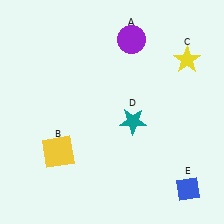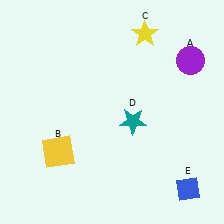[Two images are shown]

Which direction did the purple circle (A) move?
The purple circle (A) moved right.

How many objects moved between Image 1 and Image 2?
2 objects moved between the two images.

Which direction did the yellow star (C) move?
The yellow star (C) moved left.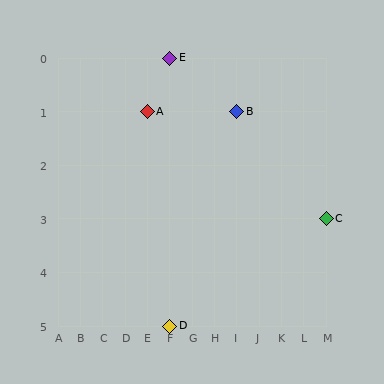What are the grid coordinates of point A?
Point A is at grid coordinates (E, 1).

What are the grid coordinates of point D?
Point D is at grid coordinates (F, 5).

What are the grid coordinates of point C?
Point C is at grid coordinates (M, 3).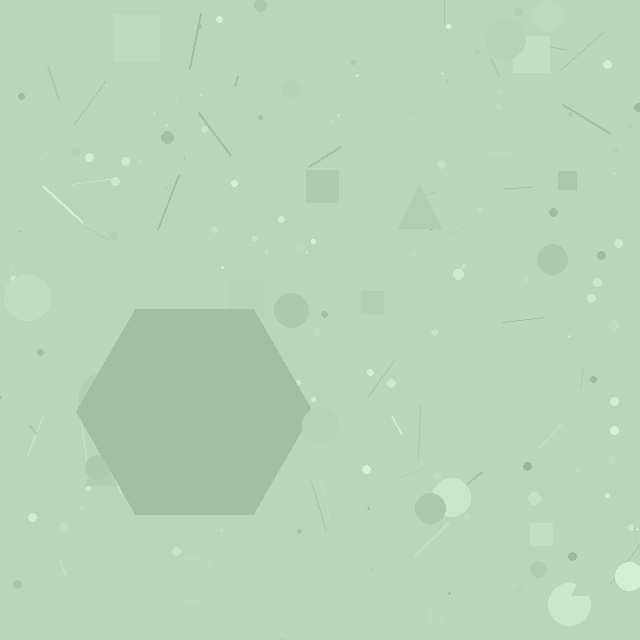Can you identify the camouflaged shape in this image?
The camouflaged shape is a hexagon.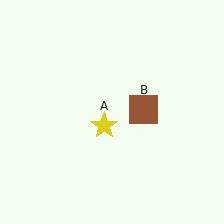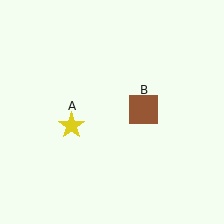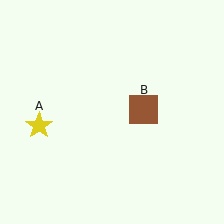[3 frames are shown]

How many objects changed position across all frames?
1 object changed position: yellow star (object A).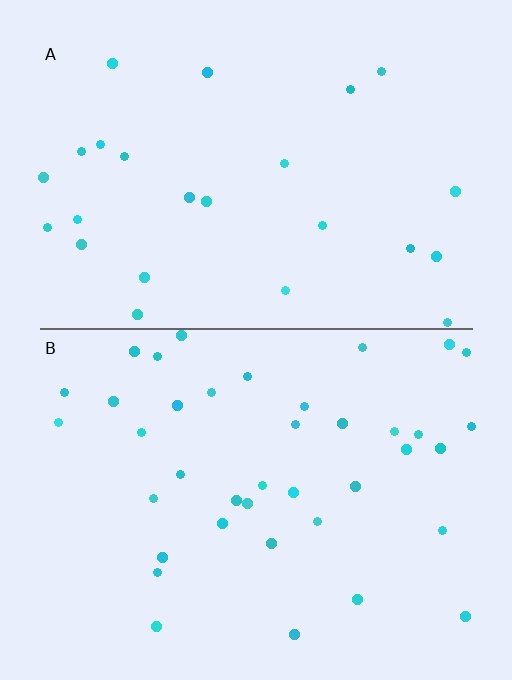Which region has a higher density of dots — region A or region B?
B (the bottom).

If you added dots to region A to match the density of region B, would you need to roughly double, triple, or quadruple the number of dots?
Approximately double.